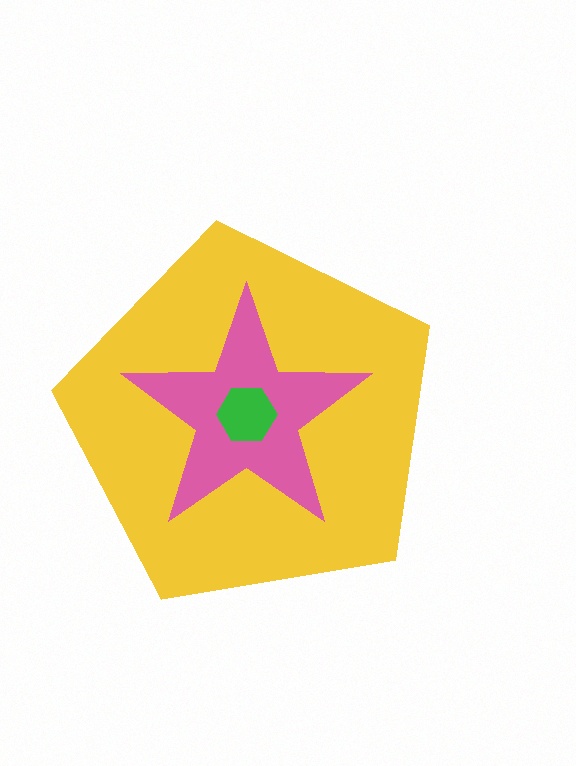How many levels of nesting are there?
3.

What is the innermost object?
The green hexagon.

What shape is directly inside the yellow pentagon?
The pink star.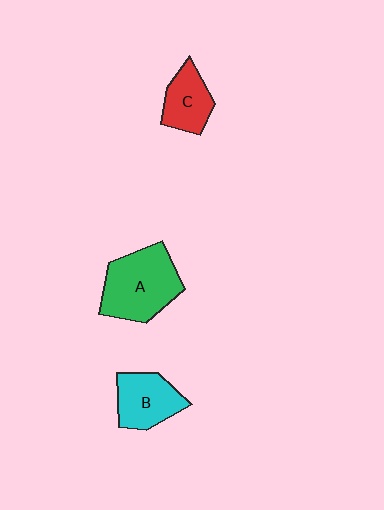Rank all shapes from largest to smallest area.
From largest to smallest: A (green), B (cyan), C (red).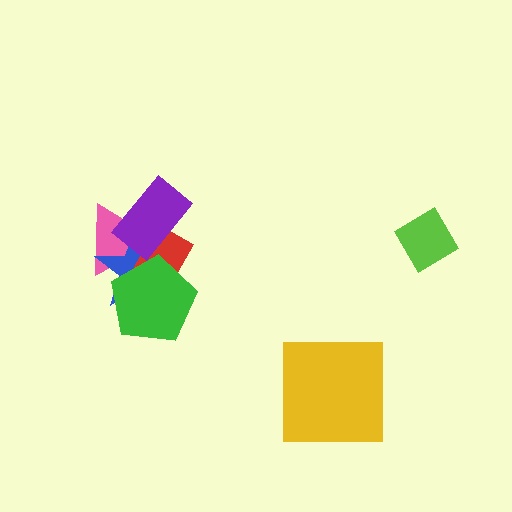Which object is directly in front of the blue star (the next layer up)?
The red rectangle is directly in front of the blue star.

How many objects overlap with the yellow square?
0 objects overlap with the yellow square.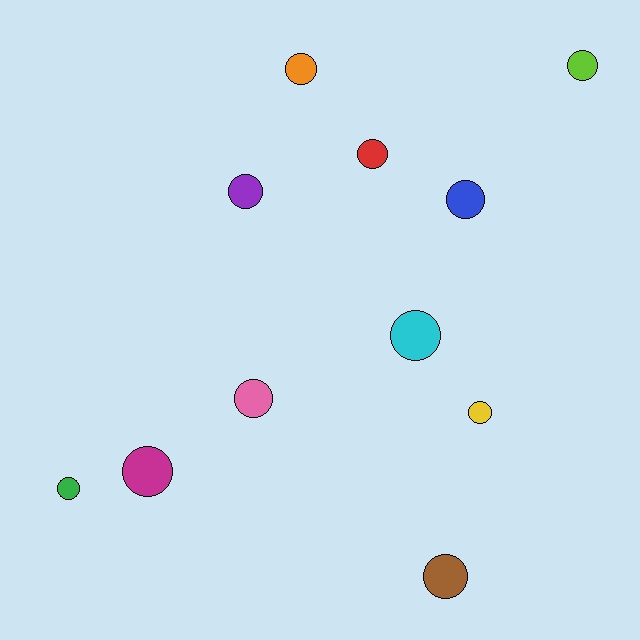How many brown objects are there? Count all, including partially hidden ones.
There is 1 brown object.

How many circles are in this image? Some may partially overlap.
There are 11 circles.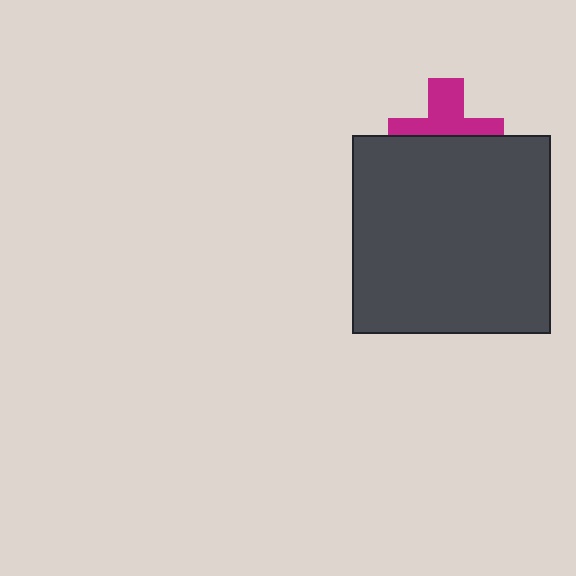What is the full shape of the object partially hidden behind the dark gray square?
The partially hidden object is a magenta cross.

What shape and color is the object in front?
The object in front is a dark gray square.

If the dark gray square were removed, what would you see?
You would see the complete magenta cross.